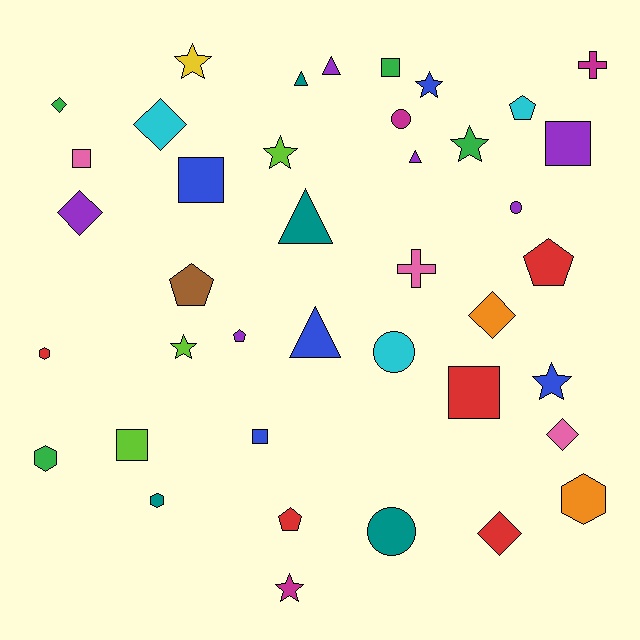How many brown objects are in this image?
There is 1 brown object.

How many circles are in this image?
There are 4 circles.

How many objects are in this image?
There are 40 objects.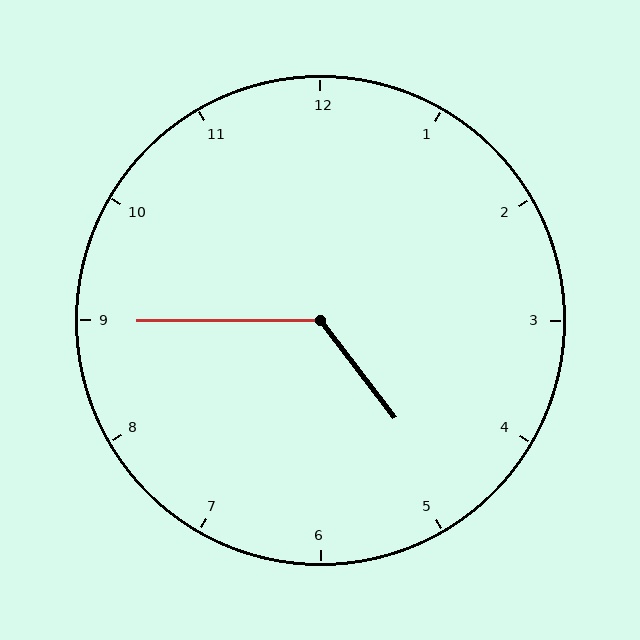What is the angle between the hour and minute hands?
Approximately 128 degrees.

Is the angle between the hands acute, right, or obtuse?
It is obtuse.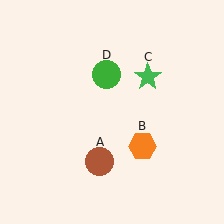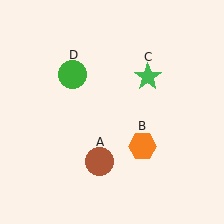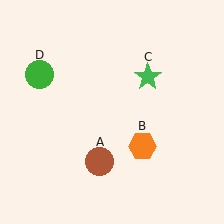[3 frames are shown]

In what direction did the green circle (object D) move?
The green circle (object D) moved left.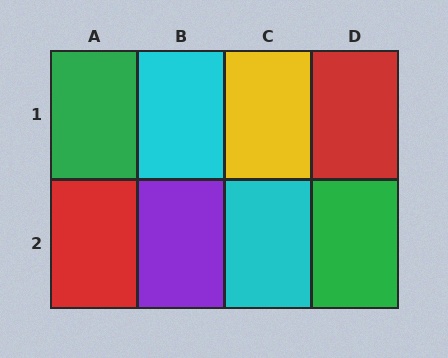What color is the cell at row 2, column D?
Green.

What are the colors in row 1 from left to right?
Green, cyan, yellow, red.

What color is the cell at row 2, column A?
Red.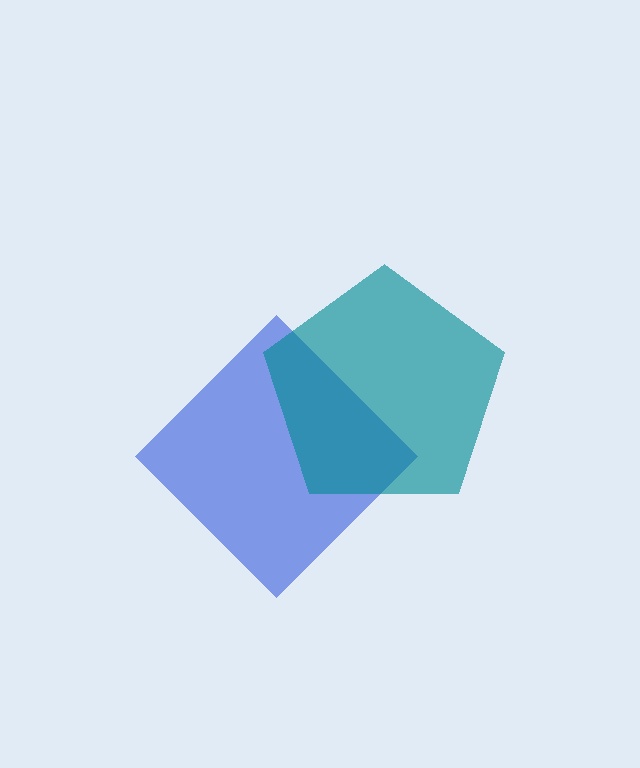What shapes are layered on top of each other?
The layered shapes are: a blue diamond, a teal pentagon.